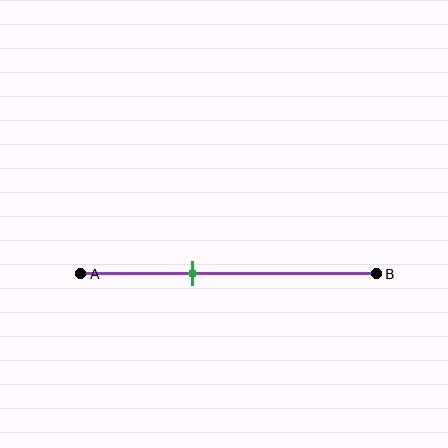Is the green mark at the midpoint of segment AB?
No, the mark is at about 40% from A, not at the 50% midpoint.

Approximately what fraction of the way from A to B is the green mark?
The green mark is approximately 40% of the way from A to B.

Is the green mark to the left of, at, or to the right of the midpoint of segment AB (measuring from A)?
The green mark is to the left of the midpoint of segment AB.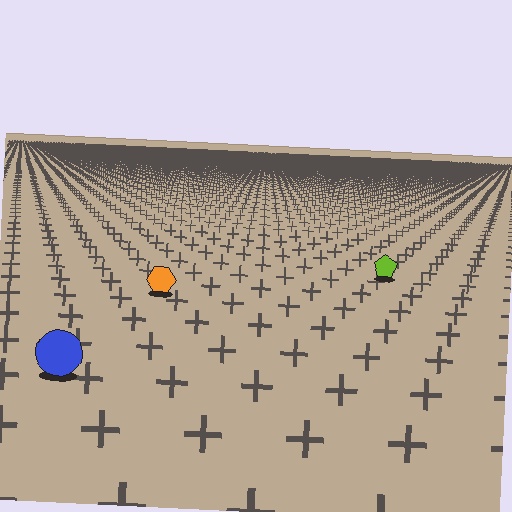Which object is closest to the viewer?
The blue circle is closest. The texture marks near it are larger and more spread out.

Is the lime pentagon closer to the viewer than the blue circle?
No. The blue circle is closer — you can tell from the texture gradient: the ground texture is coarser near it.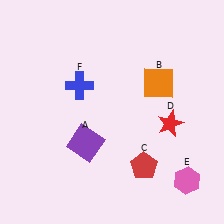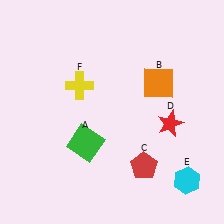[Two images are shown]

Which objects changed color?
A changed from purple to green. E changed from pink to cyan. F changed from blue to yellow.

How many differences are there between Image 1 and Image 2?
There are 3 differences between the two images.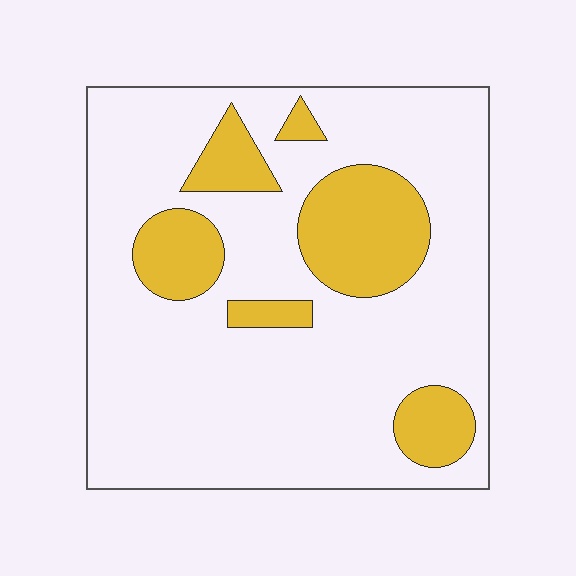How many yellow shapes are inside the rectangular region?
6.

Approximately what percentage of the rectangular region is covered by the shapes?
Approximately 20%.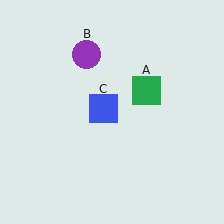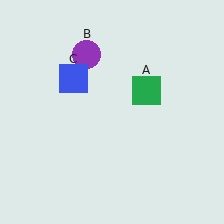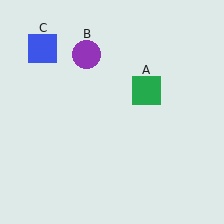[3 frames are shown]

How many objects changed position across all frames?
1 object changed position: blue square (object C).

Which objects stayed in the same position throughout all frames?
Green square (object A) and purple circle (object B) remained stationary.